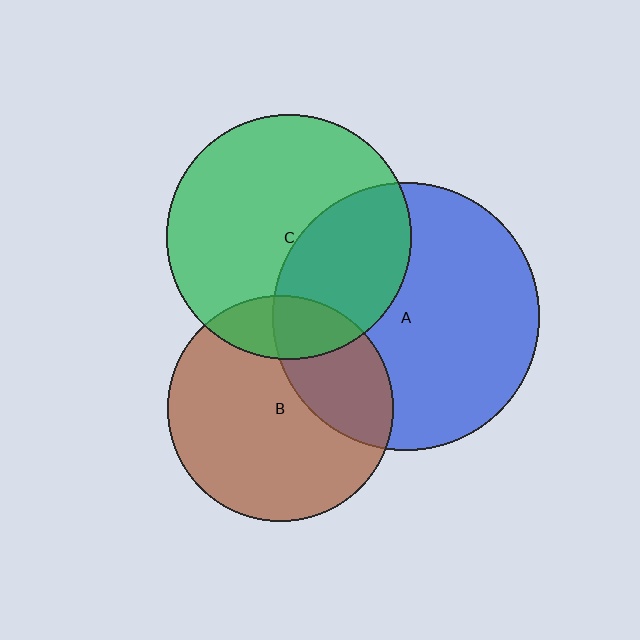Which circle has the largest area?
Circle A (blue).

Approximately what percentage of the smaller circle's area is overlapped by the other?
Approximately 30%.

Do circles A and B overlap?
Yes.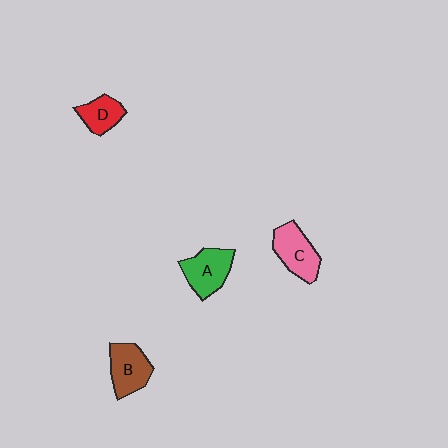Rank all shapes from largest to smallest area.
From largest to smallest: C (pink), A (green), B (brown), D (red).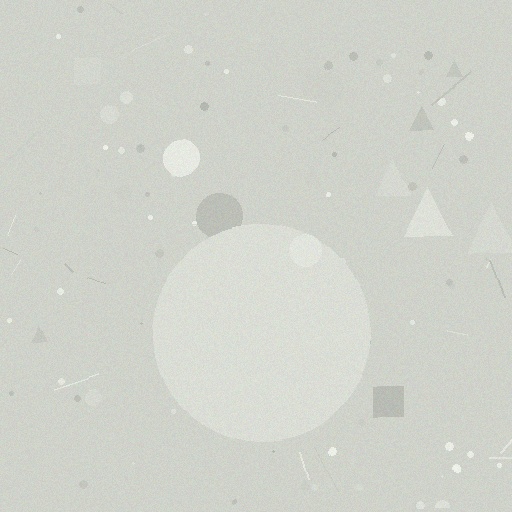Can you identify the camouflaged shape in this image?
The camouflaged shape is a circle.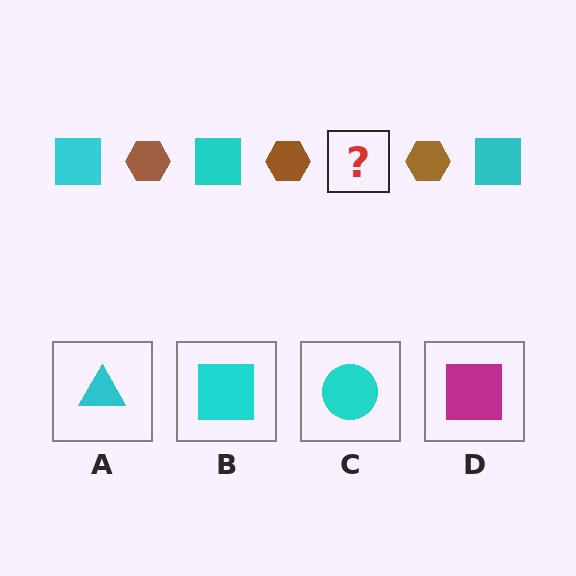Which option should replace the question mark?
Option B.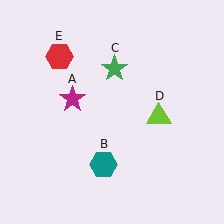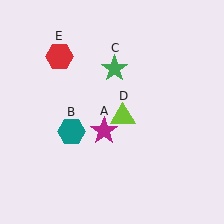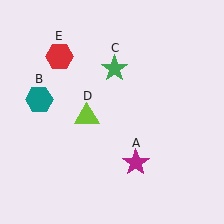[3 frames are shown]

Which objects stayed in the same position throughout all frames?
Green star (object C) and red hexagon (object E) remained stationary.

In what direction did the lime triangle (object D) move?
The lime triangle (object D) moved left.